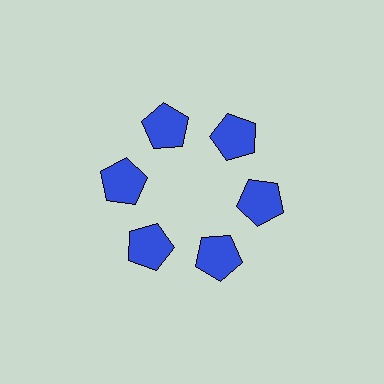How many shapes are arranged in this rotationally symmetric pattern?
There are 6 shapes, arranged in 6 groups of 1.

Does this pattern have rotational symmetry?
Yes, this pattern has 6-fold rotational symmetry. It looks the same after rotating 60 degrees around the center.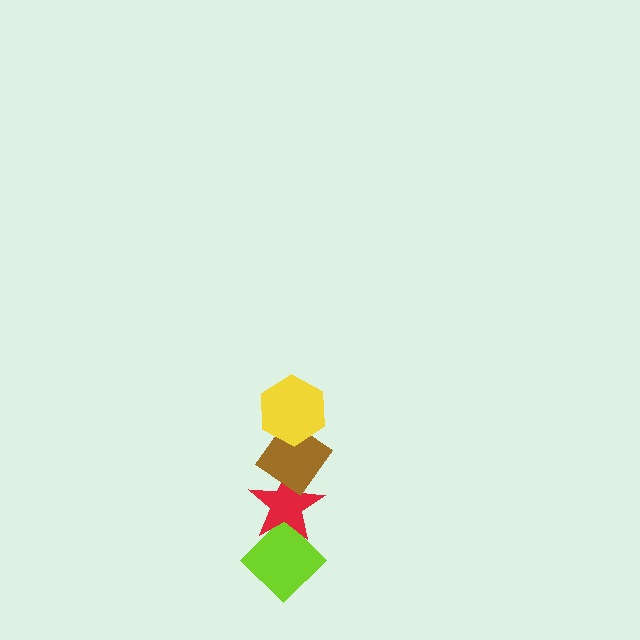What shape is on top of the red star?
The brown diamond is on top of the red star.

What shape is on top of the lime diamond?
The red star is on top of the lime diamond.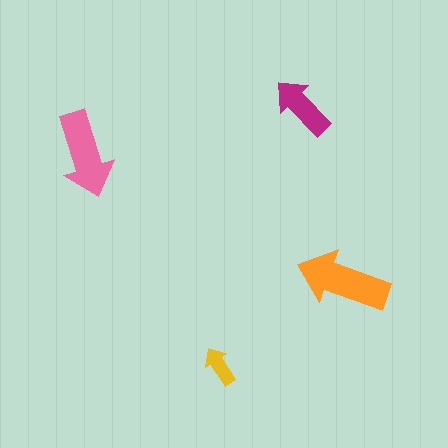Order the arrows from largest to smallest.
the orange one, the pink one, the magenta one, the yellow one.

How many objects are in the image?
There are 4 objects in the image.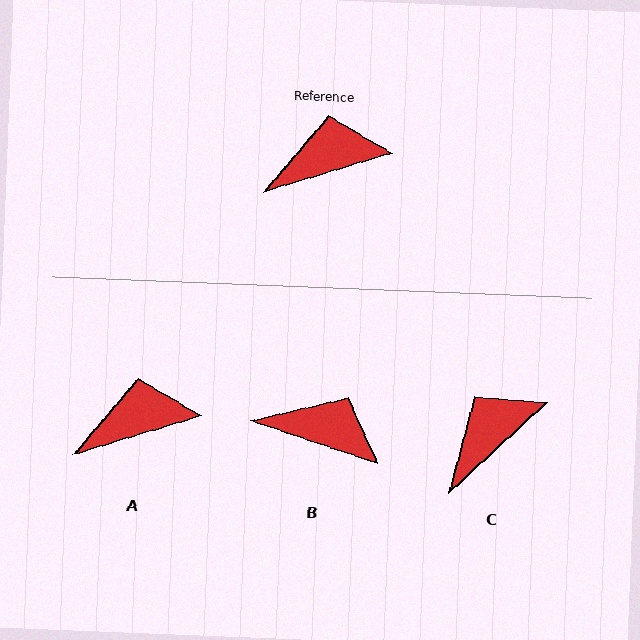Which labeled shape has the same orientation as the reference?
A.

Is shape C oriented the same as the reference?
No, it is off by about 26 degrees.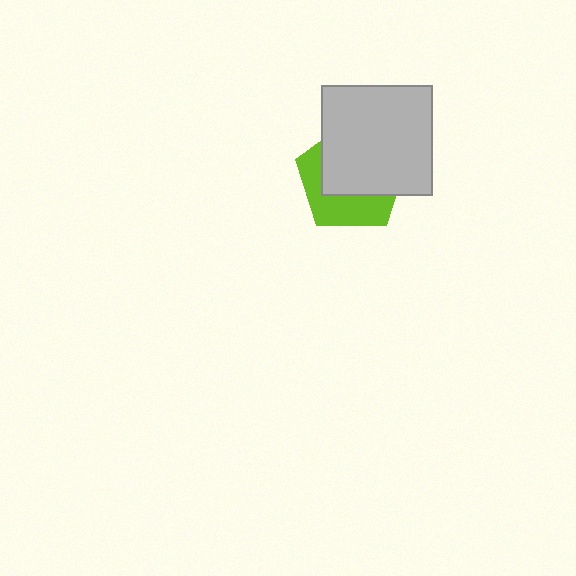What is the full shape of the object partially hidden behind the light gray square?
The partially hidden object is a lime pentagon.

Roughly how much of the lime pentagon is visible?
A small part of it is visible (roughly 41%).